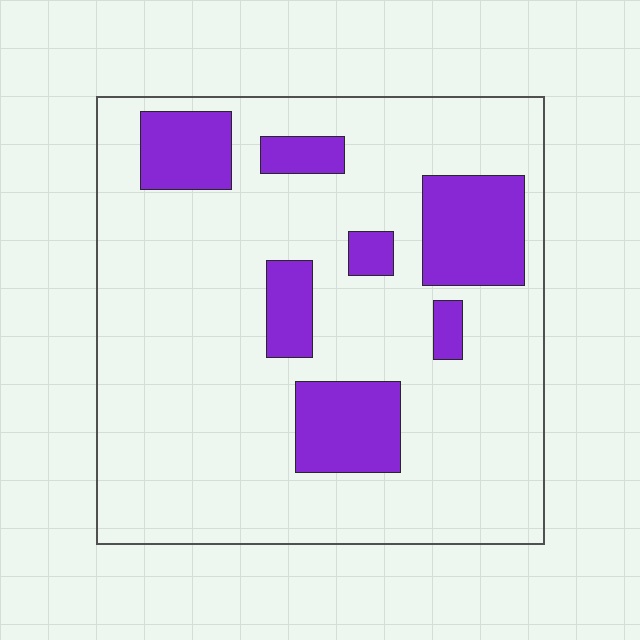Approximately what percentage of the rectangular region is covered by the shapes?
Approximately 20%.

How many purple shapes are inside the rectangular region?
7.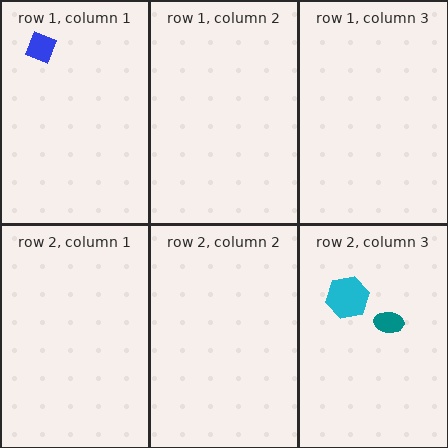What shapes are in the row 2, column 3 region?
The teal ellipse, the cyan hexagon.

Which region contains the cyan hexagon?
The row 2, column 3 region.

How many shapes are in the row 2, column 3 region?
2.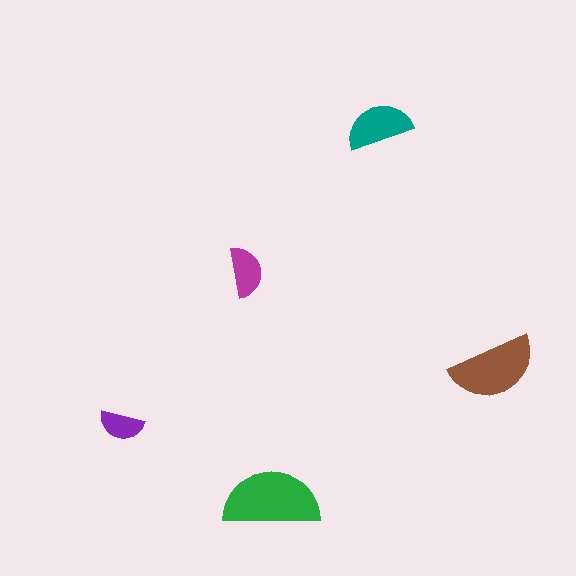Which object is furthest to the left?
The purple semicircle is leftmost.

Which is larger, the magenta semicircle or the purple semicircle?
The magenta one.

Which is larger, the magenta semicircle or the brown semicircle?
The brown one.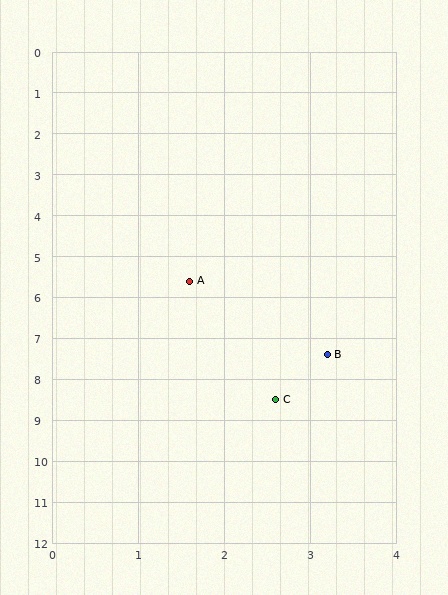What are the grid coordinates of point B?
Point B is at approximately (3.2, 7.4).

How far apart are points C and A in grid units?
Points C and A are about 3.1 grid units apart.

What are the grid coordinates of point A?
Point A is at approximately (1.6, 5.6).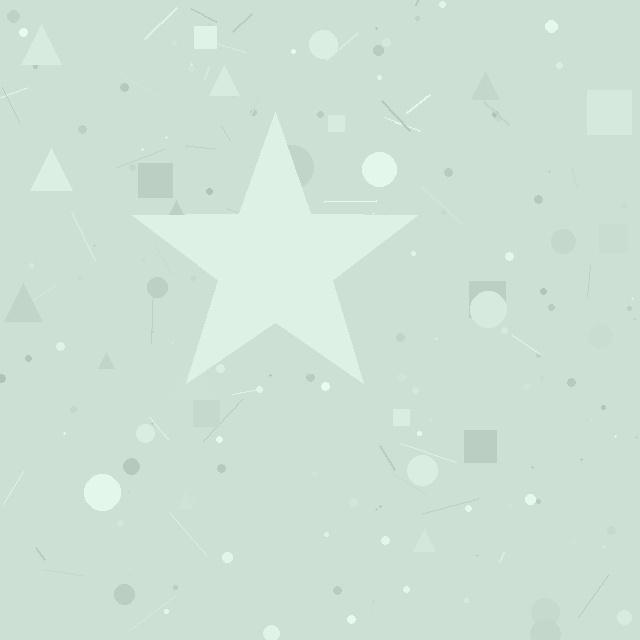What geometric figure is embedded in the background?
A star is embedded in the background.